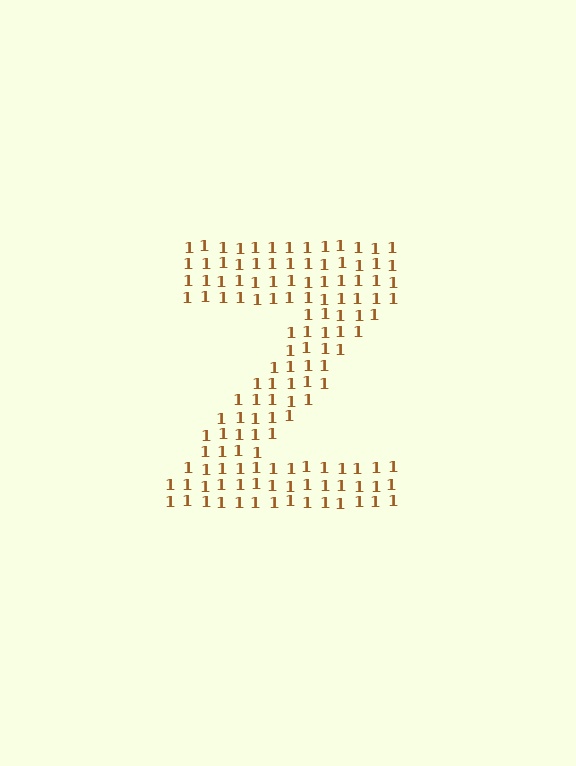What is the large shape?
The large shape is the letter Z.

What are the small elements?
The small elements are digit 1's.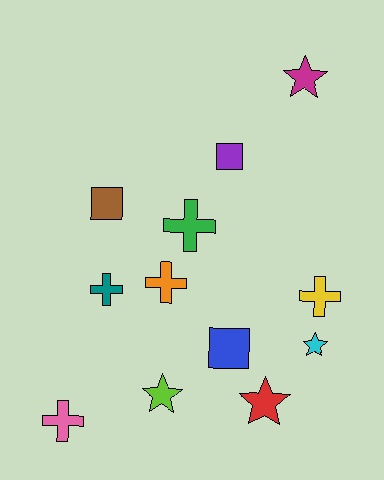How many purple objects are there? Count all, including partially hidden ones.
There is 1 purple object.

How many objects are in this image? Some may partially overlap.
There are 12 objects.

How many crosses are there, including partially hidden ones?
There are 5 crosses.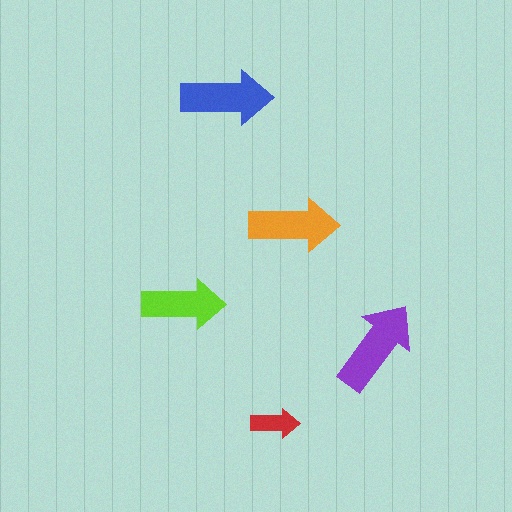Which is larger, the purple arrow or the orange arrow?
The purple one.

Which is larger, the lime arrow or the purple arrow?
The purple one.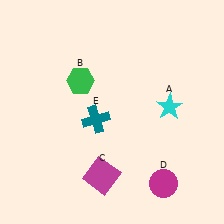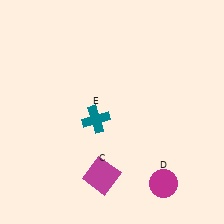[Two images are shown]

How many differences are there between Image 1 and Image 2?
There are 2 differences between the two images.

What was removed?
The cyan star (A), the green hexagon (B) were removed in Image 2.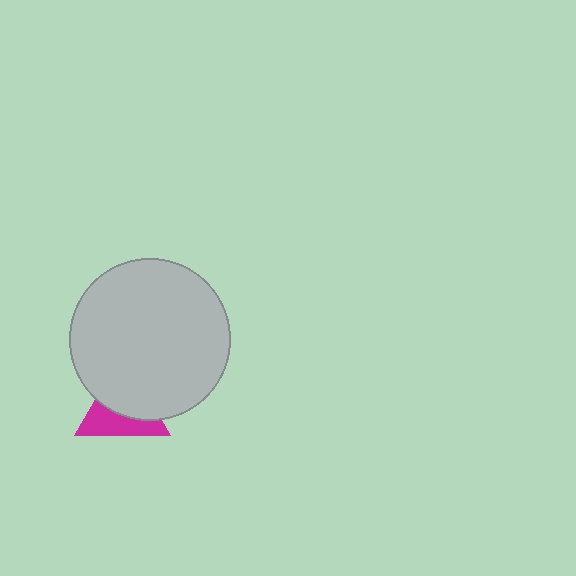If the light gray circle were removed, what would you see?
You would see the complete magenta triangle.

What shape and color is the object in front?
The object in front is a light gray circle.